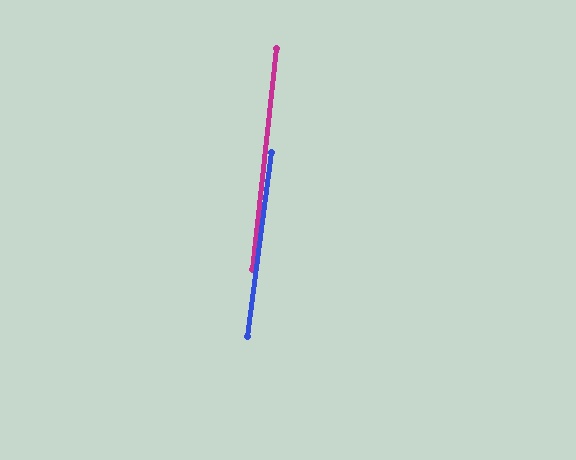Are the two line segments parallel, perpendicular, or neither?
Parallel — their directions differ by only 1.3°.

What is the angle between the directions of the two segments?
Approximately 1 degree.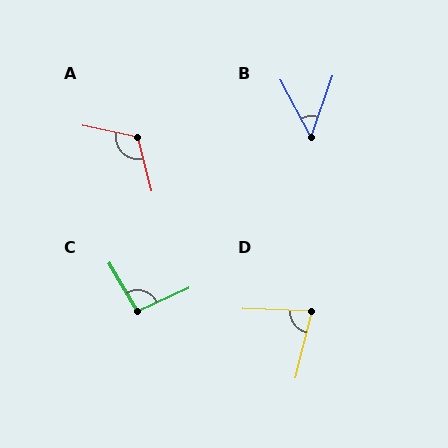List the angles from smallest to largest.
B (48°), D (78°), C (96°), A (116°).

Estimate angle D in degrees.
Approximately 78 degrees.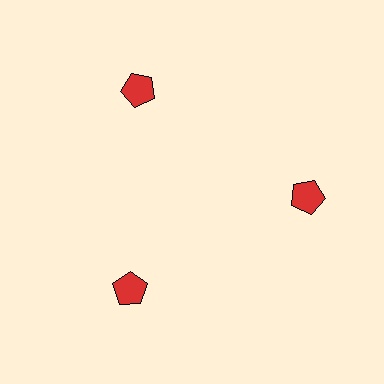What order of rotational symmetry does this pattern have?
This pattern has 3-fold rotational symmetry.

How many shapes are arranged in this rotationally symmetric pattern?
There are 3 shapes, arranged in 3 groups of 1.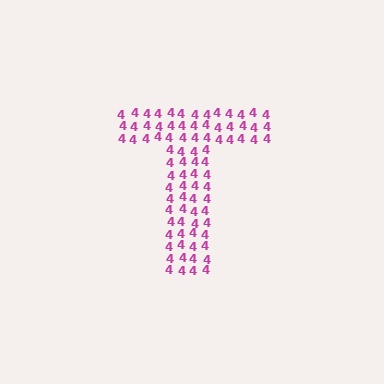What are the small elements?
The small elements are digit 4's.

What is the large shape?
The large shape is the letter T.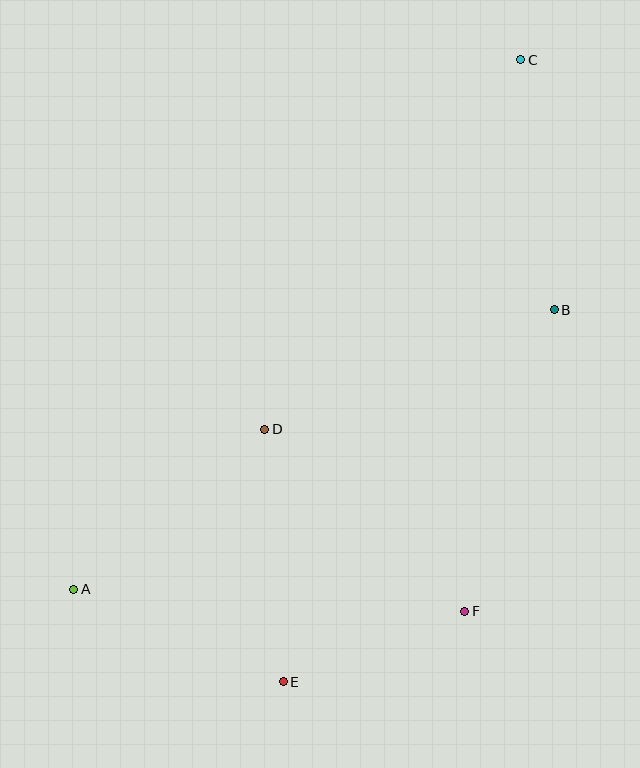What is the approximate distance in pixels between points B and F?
The distance between B and F is approximately 314 pixels.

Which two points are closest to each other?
Points E and F are closest to each other.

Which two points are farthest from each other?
Points A and C are farthest from each other.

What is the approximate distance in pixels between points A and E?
The distance between A and E is approximately 229 pixels.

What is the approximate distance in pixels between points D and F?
The distance between D and F is approximately 271 pixels.